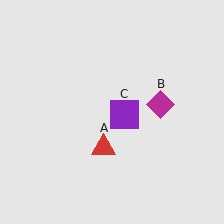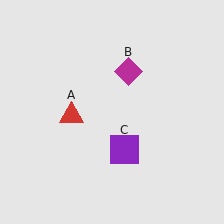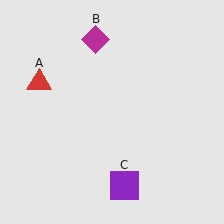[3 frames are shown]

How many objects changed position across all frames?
3 objects changed position: red triangle (object A), magenta diamond (object B), purple square (object C).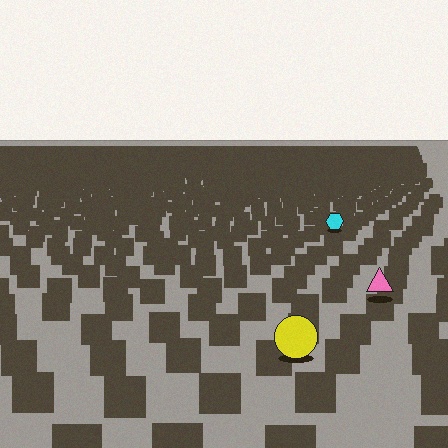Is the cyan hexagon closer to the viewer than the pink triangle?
No. The pink triangle is closer — you can tell from the texture gradient: the ground texture is coarser near it.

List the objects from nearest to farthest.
From nearest to farthest: the yellow circle, the pink triangle, the cyan hexagon.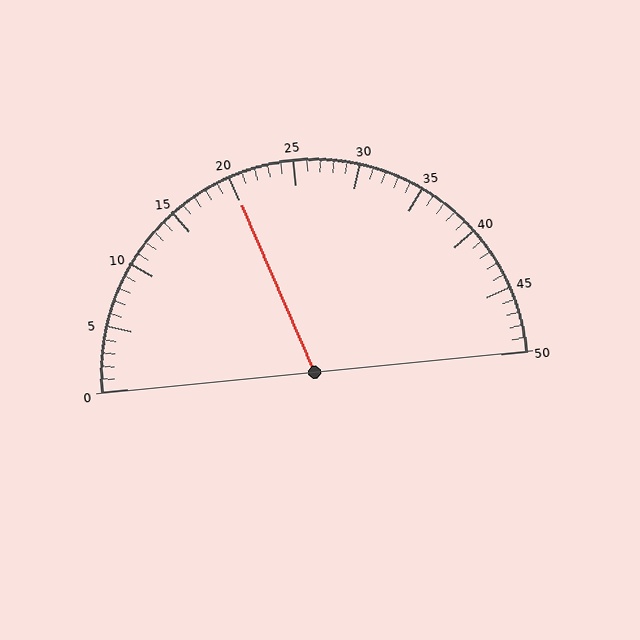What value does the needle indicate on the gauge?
The needle indicates approximately 20.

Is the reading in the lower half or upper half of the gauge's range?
The reading is in the lower half of the range (0 to 50).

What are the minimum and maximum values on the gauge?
The gauge ranges from 0 to 50.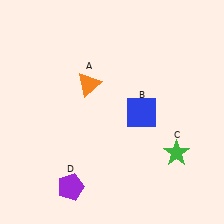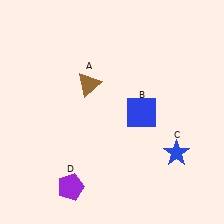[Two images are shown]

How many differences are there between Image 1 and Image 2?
There are 2 differences between the two images.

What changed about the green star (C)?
In Image 1, C is green. In Image 2, it changed to blue.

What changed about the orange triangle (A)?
In Image 1, A is orange. In Image 2, it changed to brown.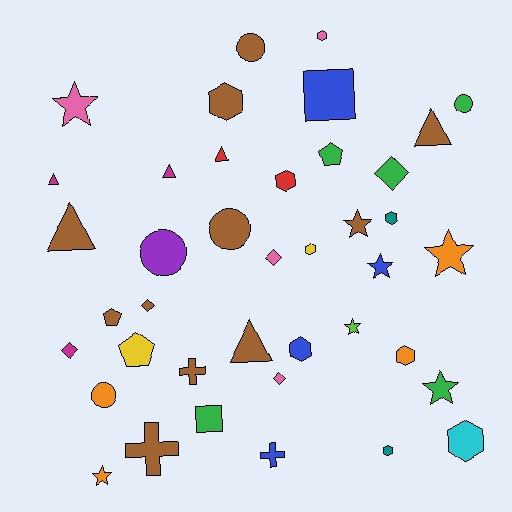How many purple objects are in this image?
There is 1 purple object.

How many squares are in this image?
There are 2 squares.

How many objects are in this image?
There are 40 objects.